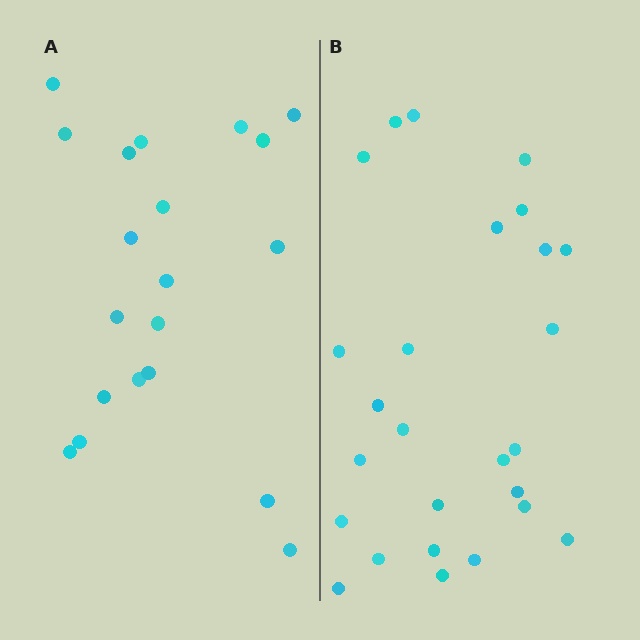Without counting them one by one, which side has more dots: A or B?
Region B (the right region) has more dots.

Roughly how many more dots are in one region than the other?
Region B has about 6 more dots than region A.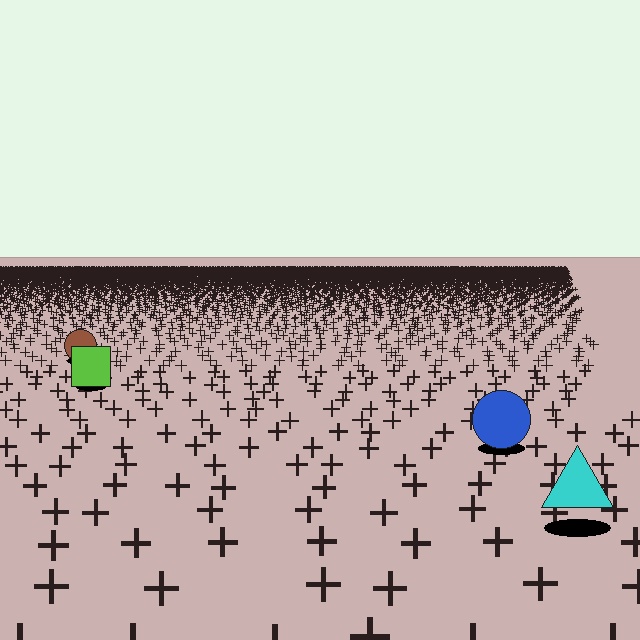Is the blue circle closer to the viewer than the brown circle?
Yes. The blue circle is closer — you can tell from the texture gradient: the ground texture is coarser near it.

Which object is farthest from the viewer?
The brown circle is farthest from the viewer. It appears smaller and the ground texture around it is denser.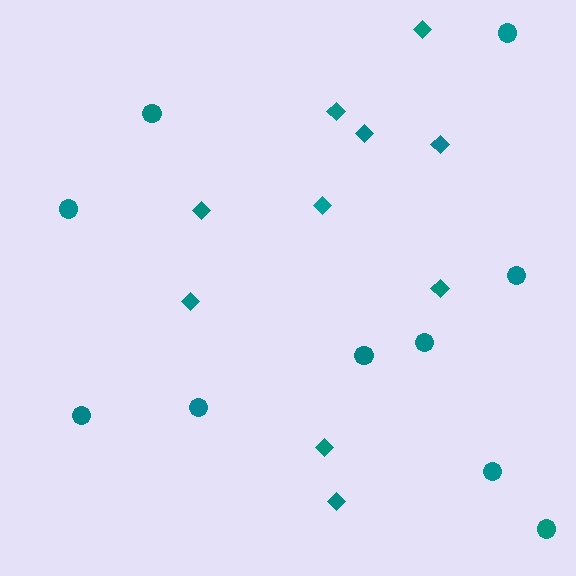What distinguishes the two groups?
There are 2 groups: one group of diamonds (10) and one group of circles (10).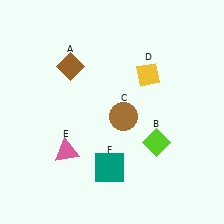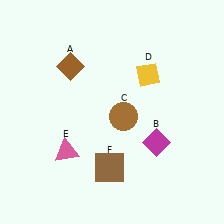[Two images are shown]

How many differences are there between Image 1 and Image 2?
There are 2 differences between the two images.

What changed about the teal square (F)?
In Image 1, F is teal. In Image 2, it changed to brown.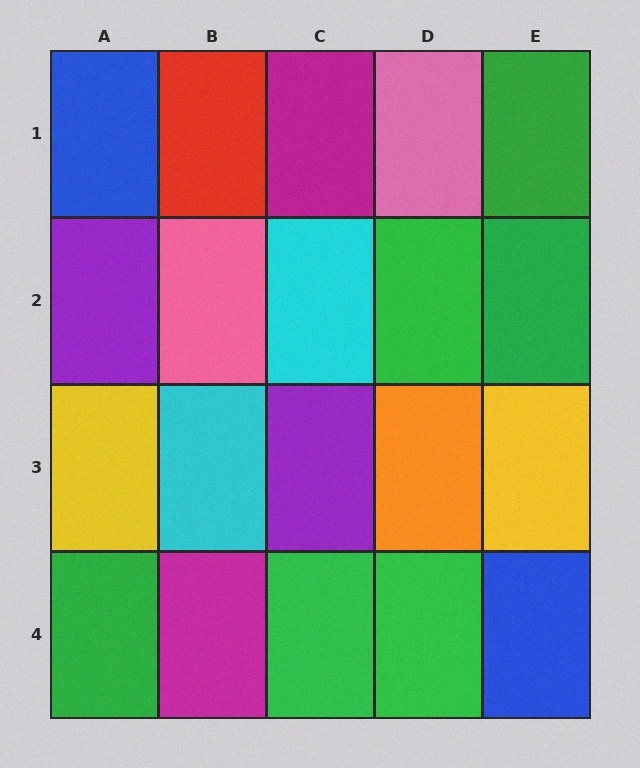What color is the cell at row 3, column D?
Orange.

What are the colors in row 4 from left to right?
Green, magenta, green, green, blue.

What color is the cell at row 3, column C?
Purple.